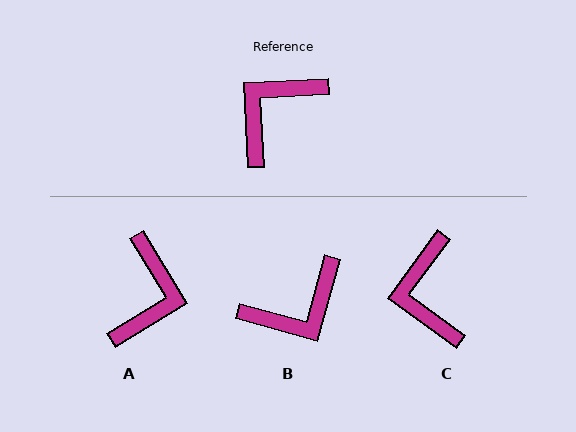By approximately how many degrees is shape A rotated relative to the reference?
Approximately 152 degrees clockwise.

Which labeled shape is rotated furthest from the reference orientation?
B, about 161 degrees away.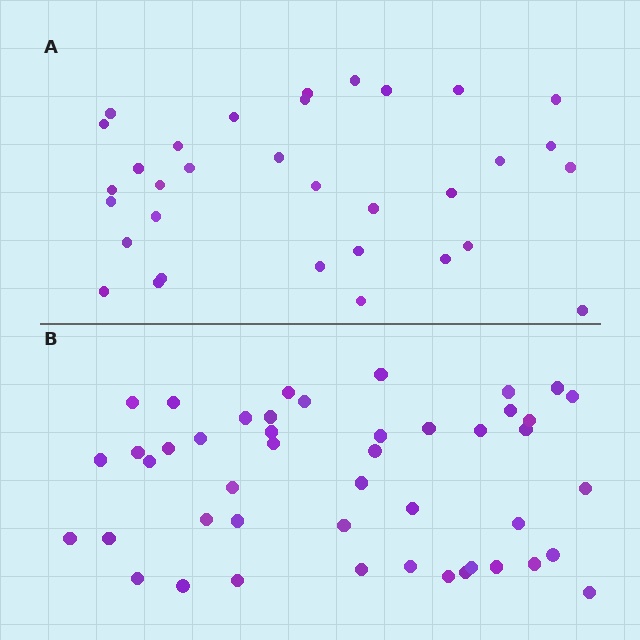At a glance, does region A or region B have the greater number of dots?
Region B (the bottom region) has more dots.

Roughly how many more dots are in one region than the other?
Region B has approximately 15 more dots than region A.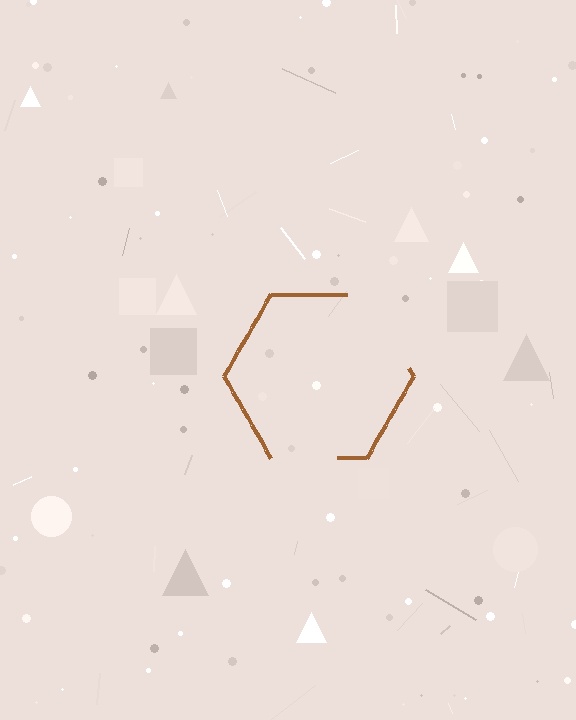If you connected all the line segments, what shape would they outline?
They would outline a hexagon.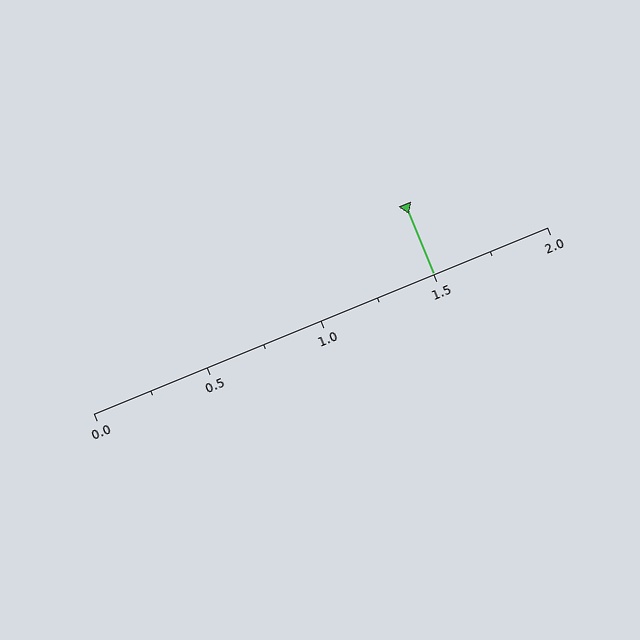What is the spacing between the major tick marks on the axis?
The major ticks are spaced 0.5 apart.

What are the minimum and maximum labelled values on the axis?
The axis runs from 0.0 to 2.0.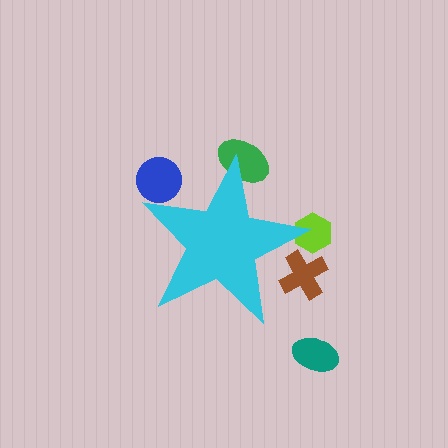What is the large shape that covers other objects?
A cyan star.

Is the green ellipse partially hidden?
Yes, the green ellipse is partially hidden behind the cyan star.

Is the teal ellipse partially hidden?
No, the teal ellipse is fully visible.